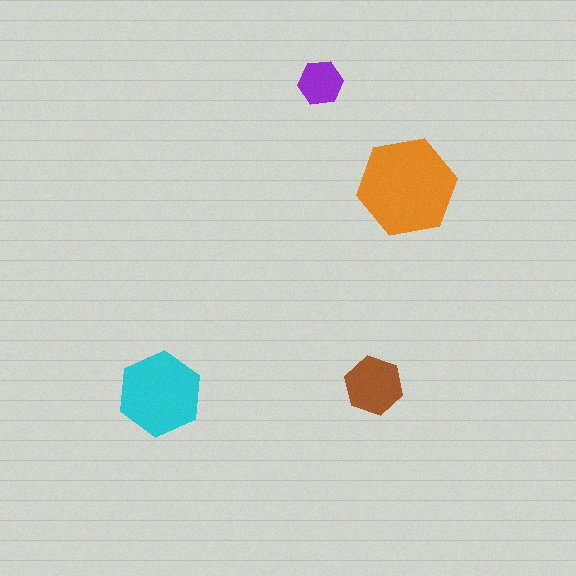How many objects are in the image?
There are 4 objects in the image.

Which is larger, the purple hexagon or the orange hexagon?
The orange one.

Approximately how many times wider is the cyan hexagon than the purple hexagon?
About 2 times wider.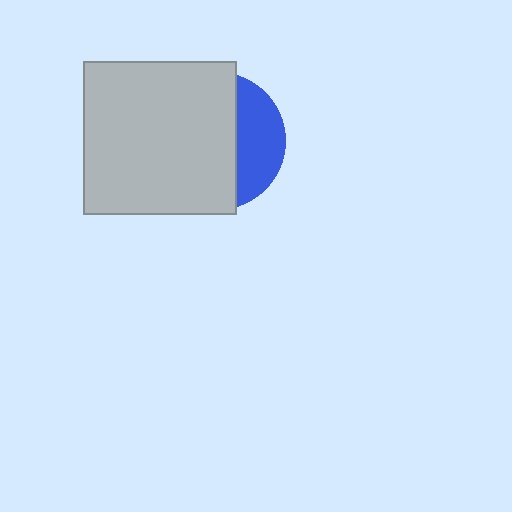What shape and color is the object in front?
The object in front is a light gray square.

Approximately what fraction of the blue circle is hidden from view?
Roughly 69% of the blue circle is hidden behind the light gray square.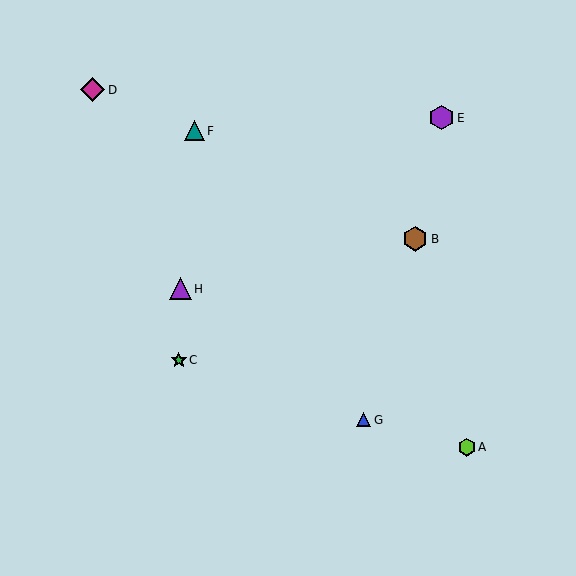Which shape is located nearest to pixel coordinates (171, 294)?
The purple triangle (labeled H) at (180, 289) is nearest to that location.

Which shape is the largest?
The brown hexagon (labeled B) is the largest.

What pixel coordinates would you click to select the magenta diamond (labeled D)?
Click at (93, 90) to select the magenta diamond D.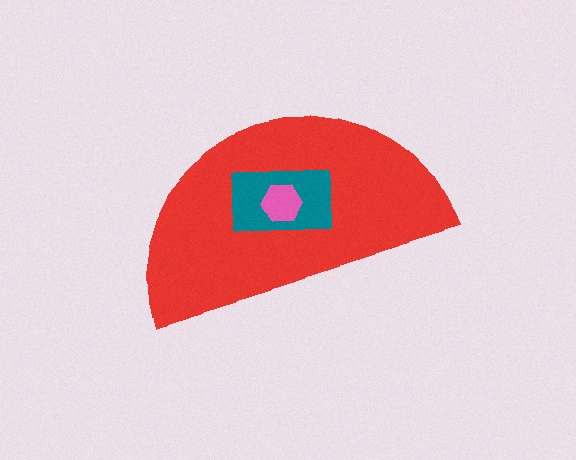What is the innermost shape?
The pink hexagon.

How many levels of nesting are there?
3.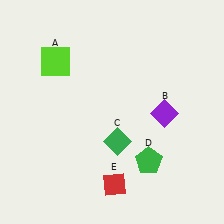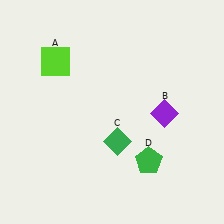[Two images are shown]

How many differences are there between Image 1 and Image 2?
There is 1 difference between the two images.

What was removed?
The red diamond (E) was removed in Image 2.